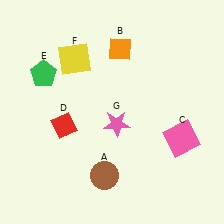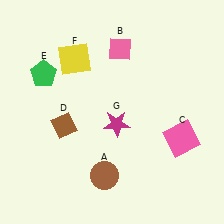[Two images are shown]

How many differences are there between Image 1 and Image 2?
There are 3 differences between the two images.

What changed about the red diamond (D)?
In Image 1, D is red. In Image 2, it changed to brown.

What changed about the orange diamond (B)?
In Image 1, B is orange. In Image 2, it changed to pink.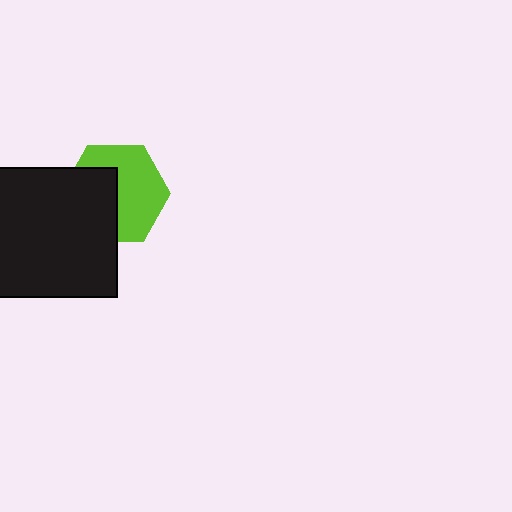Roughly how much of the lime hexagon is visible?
About half of it is visible (roughly 58%).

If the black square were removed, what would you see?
You would see the complete lime hexagon.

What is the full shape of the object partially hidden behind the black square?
The partially hidden object is a lime hexagon.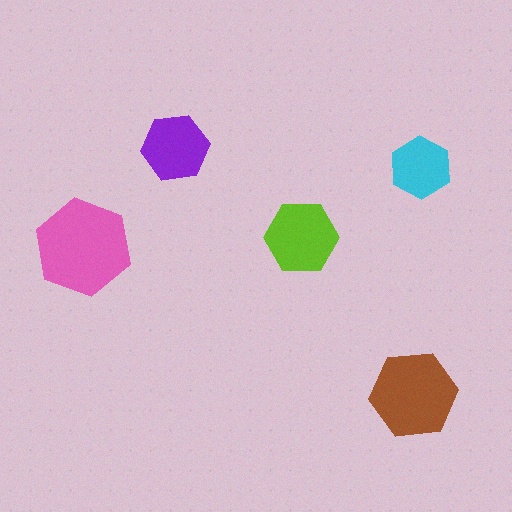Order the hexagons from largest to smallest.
the pink one, the brown one, the lime one, the purple one, the cyan one.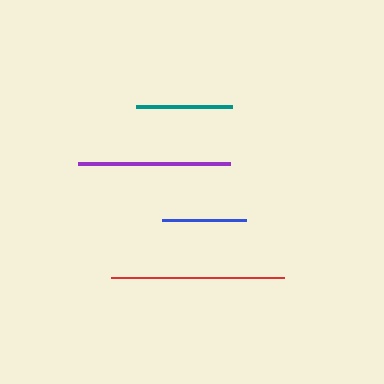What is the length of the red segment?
The red segment is approximately 173 pixels long.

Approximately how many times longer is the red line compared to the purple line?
The red line is approximately 1.1 times the length of the purple line.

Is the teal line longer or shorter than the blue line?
The teal line is longer than the blue line.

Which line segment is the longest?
The red line is the longest at approximately 173 pixels.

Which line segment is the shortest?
The blue line is the shortest at approximately 84 pixels.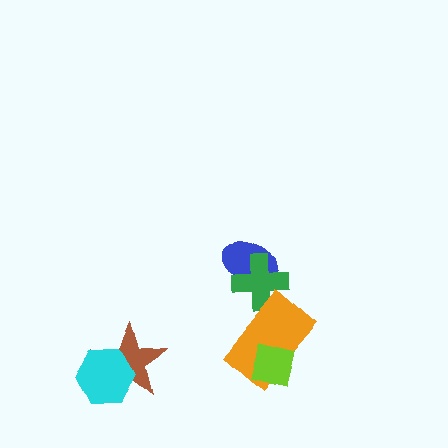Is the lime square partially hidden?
No, no other shape covers it.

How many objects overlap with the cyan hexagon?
1 object overlaps with the cyan hexagon.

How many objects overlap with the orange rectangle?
2 objects overlap with the orange rectangle.